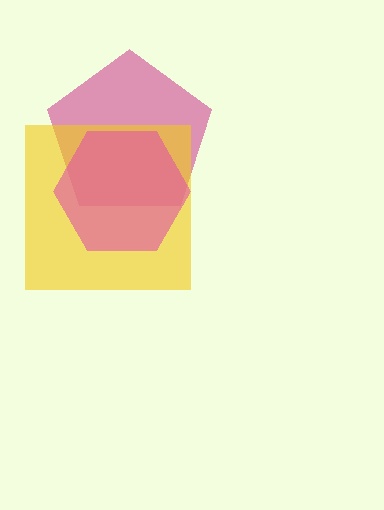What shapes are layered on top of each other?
The layered shapes are: a magenta pentagon, a yellow square, a pink hexagon.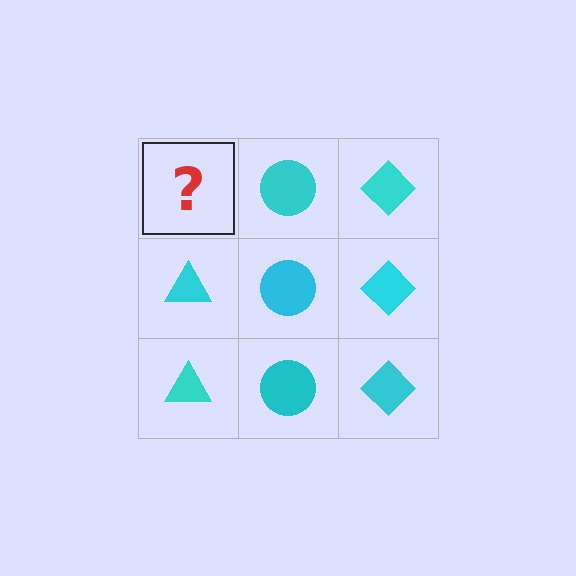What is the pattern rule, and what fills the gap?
The rule is that each column has a consistent shape. The gap should be filled with a cyan triangle.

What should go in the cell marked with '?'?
The missing cell should contain a cyan triangle.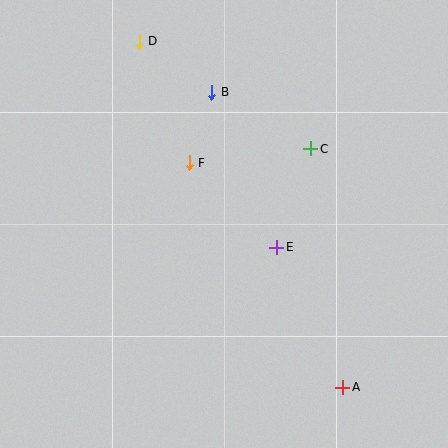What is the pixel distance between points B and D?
The distance between B and D is 89 pixels.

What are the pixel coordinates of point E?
Point E is at (277, 247).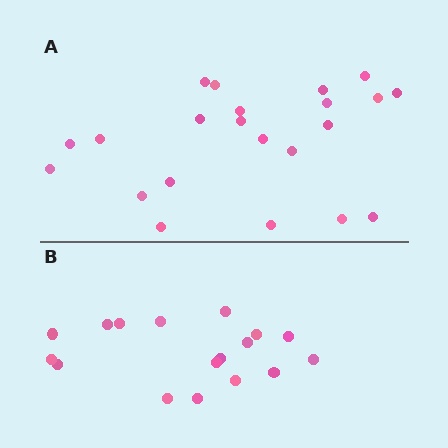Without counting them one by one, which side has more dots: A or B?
Region A (the top region) has more dots.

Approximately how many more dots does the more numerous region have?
Region A has about 5 more dots than region B.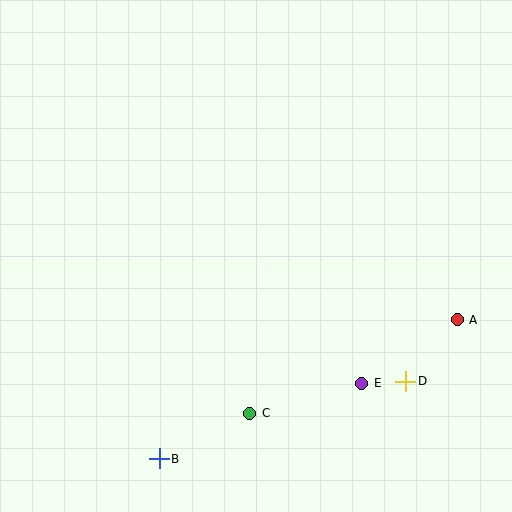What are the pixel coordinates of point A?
Point A is at (457, 320).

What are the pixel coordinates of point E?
Point E is at (362, 383).